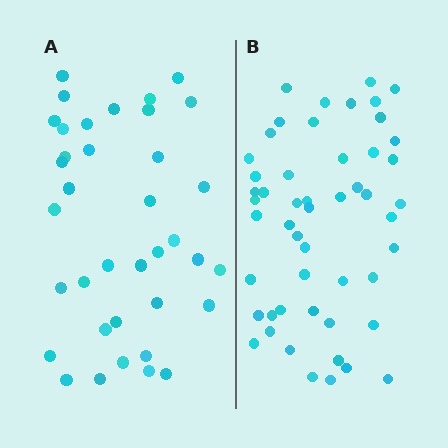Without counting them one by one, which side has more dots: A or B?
Region B (the right region) has more dots.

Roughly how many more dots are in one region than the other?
Region B has approximately 15 more dots than region A.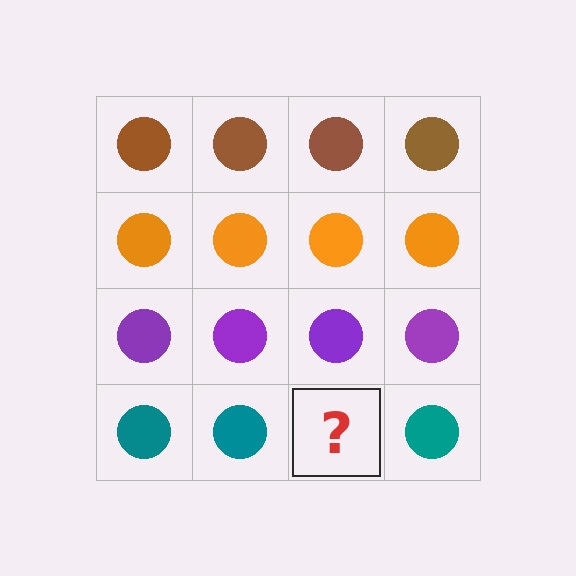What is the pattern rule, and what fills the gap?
The rule is that each row has a consistent color. The gap should be filled with a teal circle.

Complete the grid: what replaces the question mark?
The question mark should be replaced with a teal circle.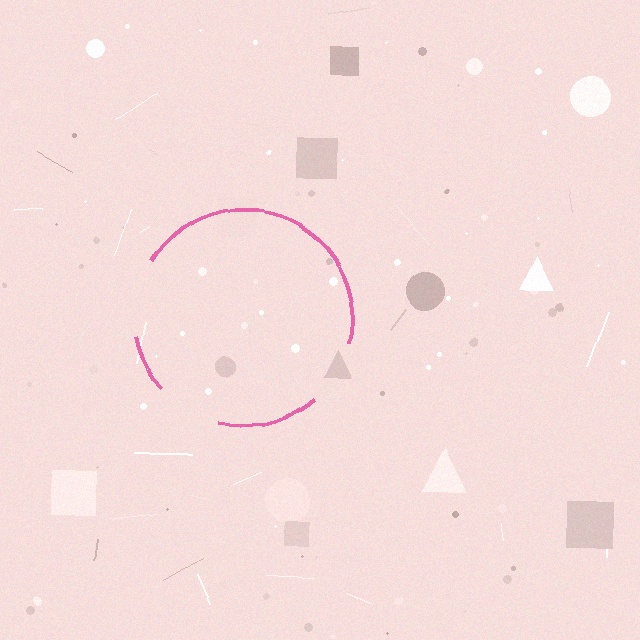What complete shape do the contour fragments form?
The contour fragments form a circle.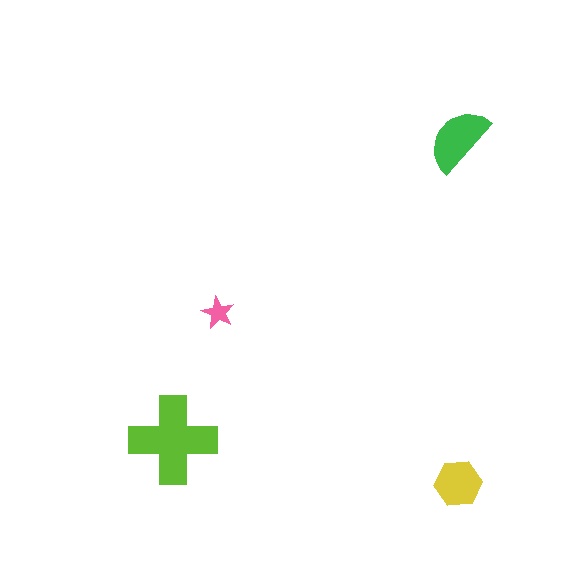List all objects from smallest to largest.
The pink star, the yellow hexagon, the green semicircle, the lime cross.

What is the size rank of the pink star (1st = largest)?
4th.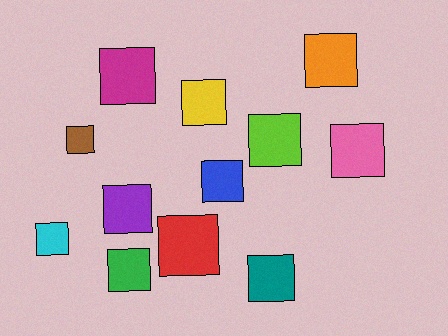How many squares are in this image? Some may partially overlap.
There are 12 squares.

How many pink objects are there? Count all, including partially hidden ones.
There is 1 pink object.